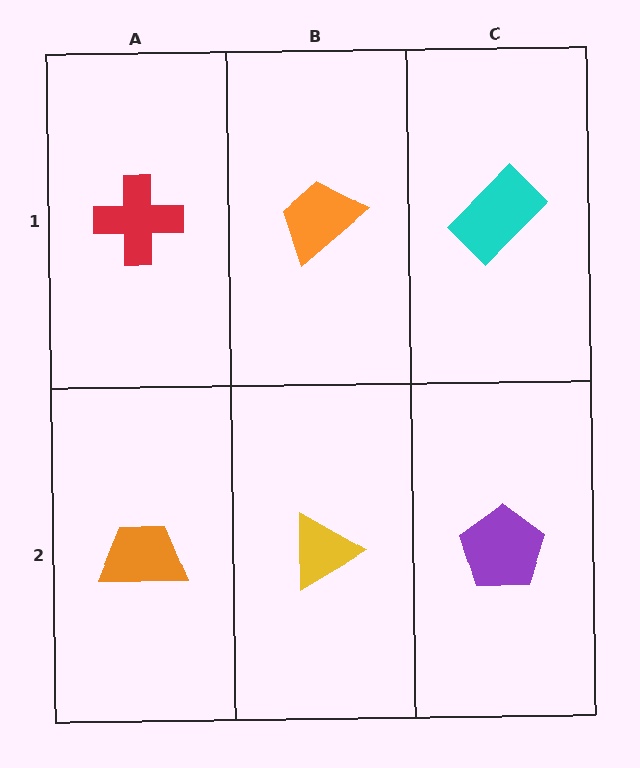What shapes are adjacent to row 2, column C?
A cyan rectangle (row 1, column C), a yellow triangle (row 2, column B).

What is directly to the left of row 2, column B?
An orange trapezoid.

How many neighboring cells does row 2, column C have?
2.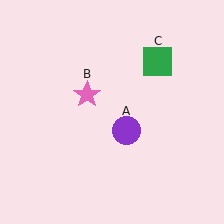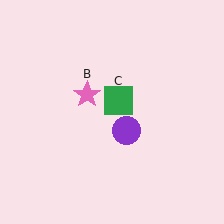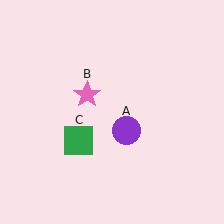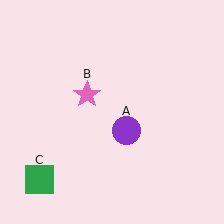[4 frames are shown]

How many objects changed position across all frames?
1 object changed position: green square (object C).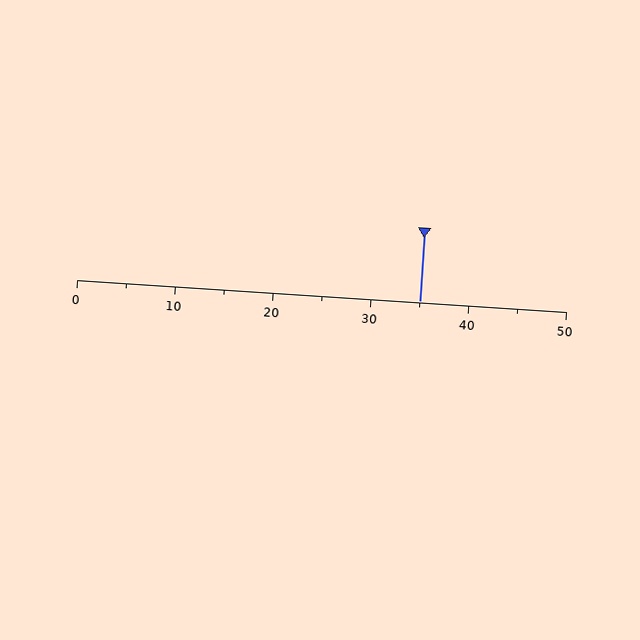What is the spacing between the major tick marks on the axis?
The major ticks are spaced 10 apart.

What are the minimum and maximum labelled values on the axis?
The axis runs from 0 to 50.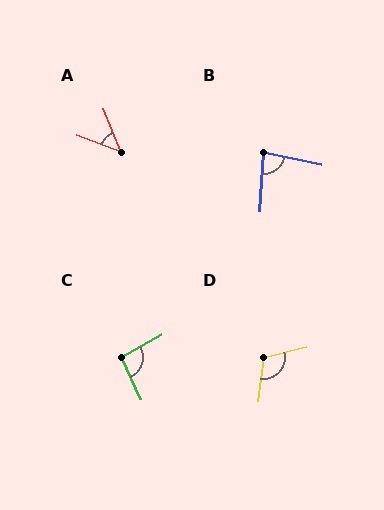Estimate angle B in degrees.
Approximately 81 degrees.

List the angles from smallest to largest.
A (47°), B (81°), C (94°), D (111°).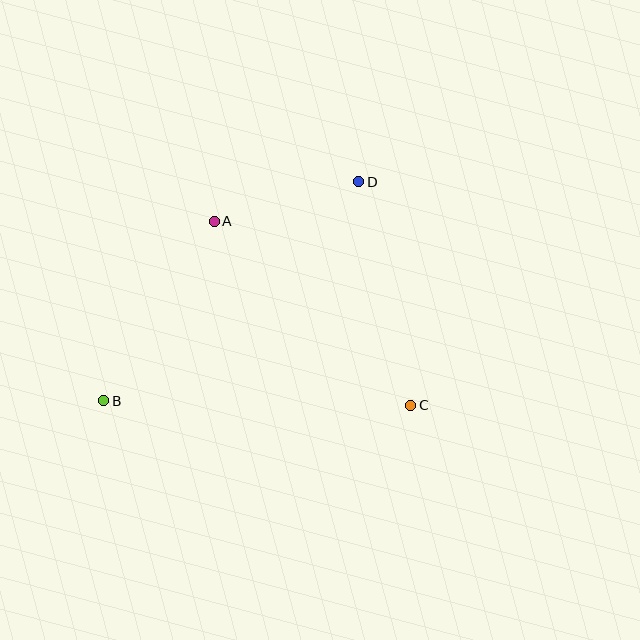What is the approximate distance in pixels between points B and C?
The distance between B and C is approximately 307 pixels.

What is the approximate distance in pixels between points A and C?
The distance between A and C is approximately 269 pixels.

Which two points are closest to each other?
Points A and D are closest to each other.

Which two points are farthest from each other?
Points B and D are farthest from each other.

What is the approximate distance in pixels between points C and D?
The distance between C and D is approximately 229 pixels.